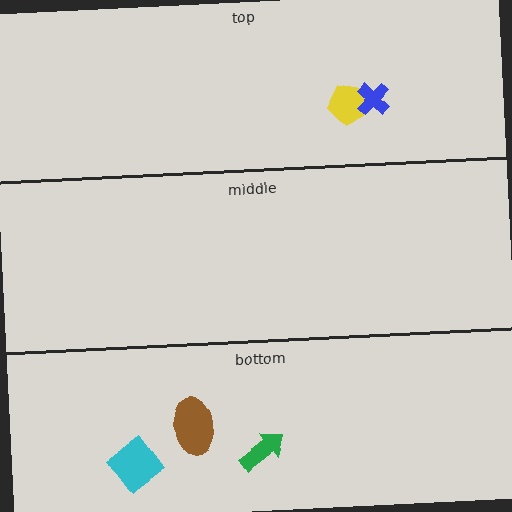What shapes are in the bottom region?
The green arrow, the cyan diamond, the brown ellipse.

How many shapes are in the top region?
2.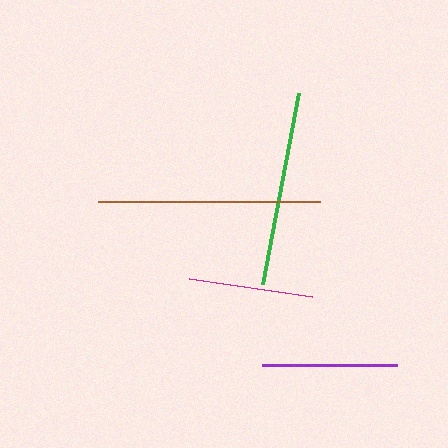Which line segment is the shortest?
The magenta line is the shortest at approximately 125 pixels.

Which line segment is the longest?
The brown line is the longest at approximately 222 pixels.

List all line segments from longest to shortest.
From longest to shortest: brown, green, purple, magenta.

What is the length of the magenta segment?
The magenta segment is approximately 125 pixels long.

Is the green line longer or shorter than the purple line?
The green line is longer than the purple line.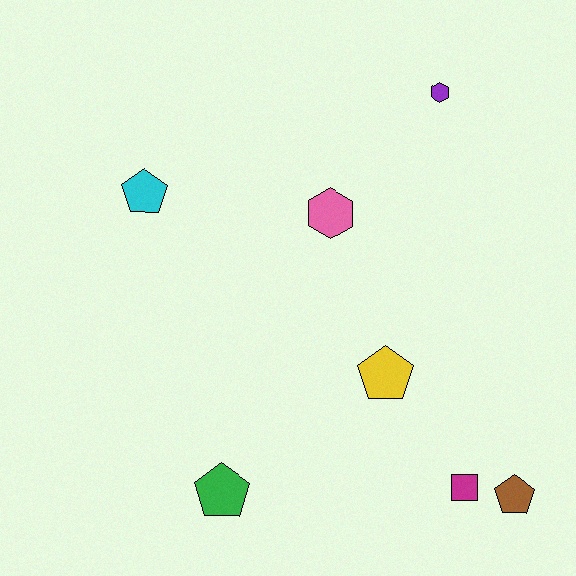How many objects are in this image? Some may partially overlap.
There are 7 objects.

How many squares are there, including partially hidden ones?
There is 1 square.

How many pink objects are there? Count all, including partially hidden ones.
There is 1 pink object.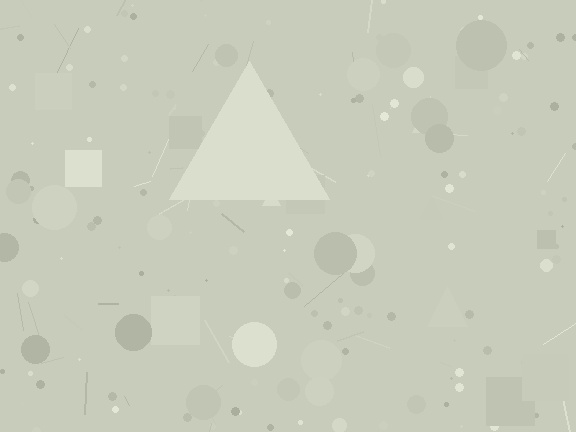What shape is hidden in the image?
A triangle is hidden in the image.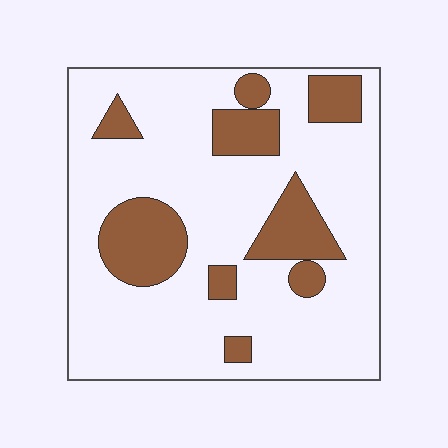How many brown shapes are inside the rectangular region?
9.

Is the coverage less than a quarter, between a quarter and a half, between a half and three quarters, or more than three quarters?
Less than a quarter.